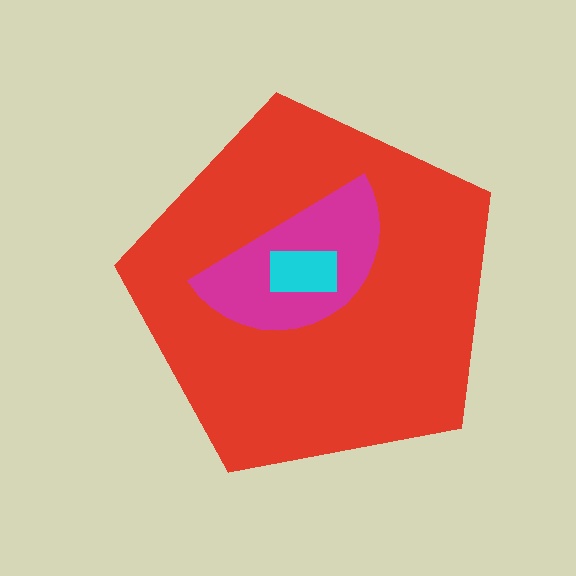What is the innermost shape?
The cyan rectangle.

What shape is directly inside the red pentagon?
The magenta semicircle.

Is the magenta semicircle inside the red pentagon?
Yes.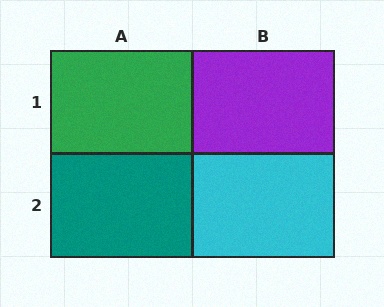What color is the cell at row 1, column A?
Green.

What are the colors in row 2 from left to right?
Teal, cyan.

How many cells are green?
1 cell is green.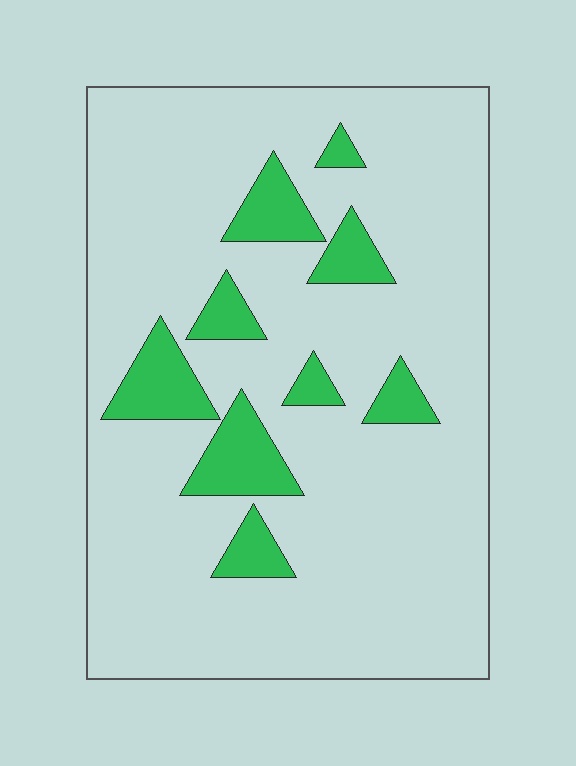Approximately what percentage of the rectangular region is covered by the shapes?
Approximately 15%.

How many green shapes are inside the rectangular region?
9.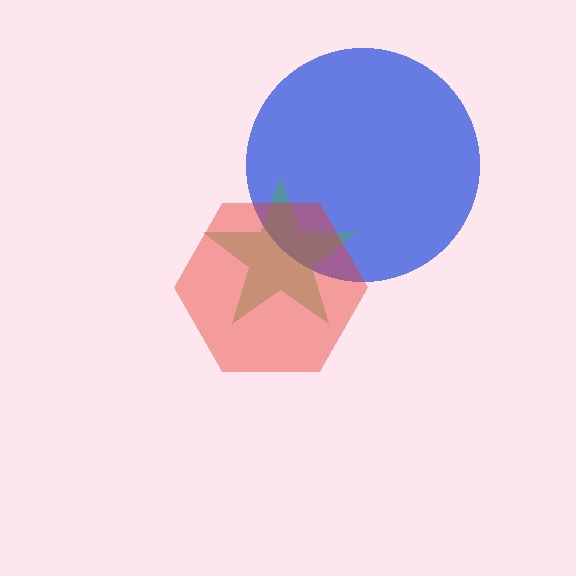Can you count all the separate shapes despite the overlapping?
Yes, there are 3 separate shapes.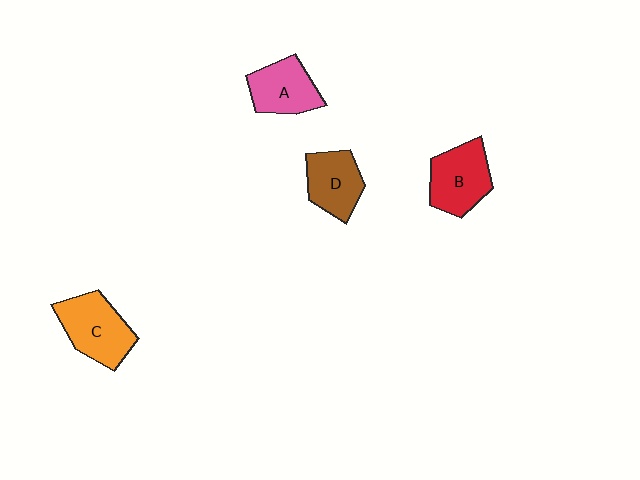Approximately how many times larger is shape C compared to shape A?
Approximately 1.2 times.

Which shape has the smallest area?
Shape D (brown).